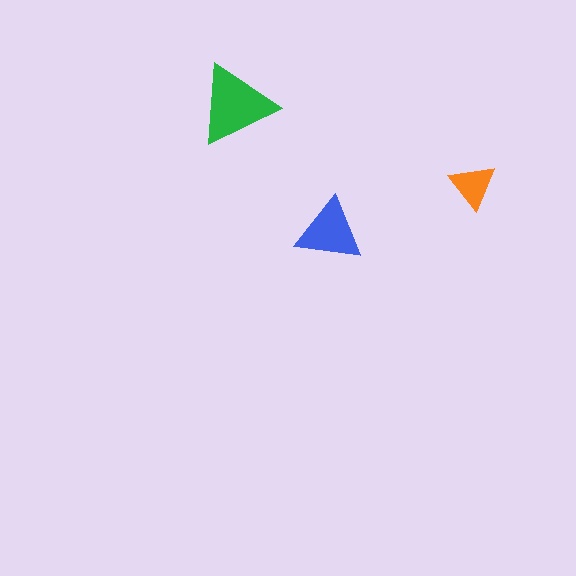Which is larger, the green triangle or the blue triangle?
The green one.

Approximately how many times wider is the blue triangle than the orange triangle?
About 1.5 times wider.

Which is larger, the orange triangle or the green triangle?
The green one.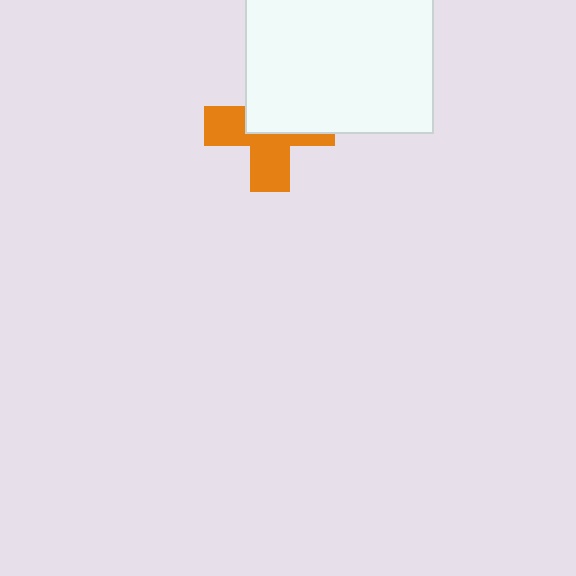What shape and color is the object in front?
The object in front is a white rectangle.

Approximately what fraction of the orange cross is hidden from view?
Roughly 49% of the orange cross is hidden behind the white rectangle.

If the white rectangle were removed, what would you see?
You would see the complete orange cross.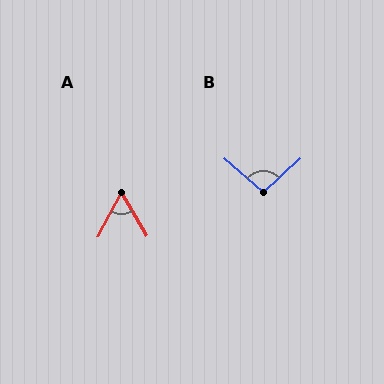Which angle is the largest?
B, at approximately 97 degrees.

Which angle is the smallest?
A, at approximately 58 degrees.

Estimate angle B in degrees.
Approximately 97 degrees.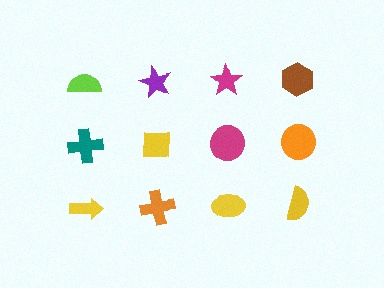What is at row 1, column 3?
A magenta star.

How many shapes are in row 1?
4 shapes.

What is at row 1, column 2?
A purple star.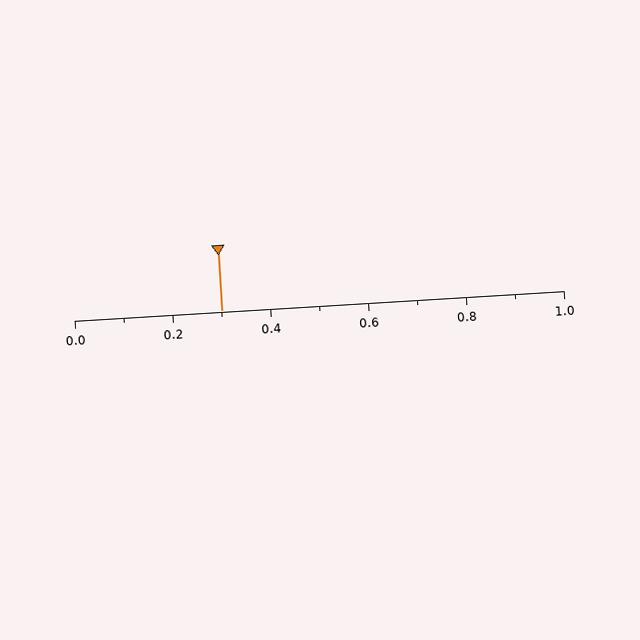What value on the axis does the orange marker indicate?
The marker indicates approximately 0.3.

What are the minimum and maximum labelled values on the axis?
The axis runs from 0.0 to 1.0.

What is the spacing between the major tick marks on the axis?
The major ticks are spaced 0.2 apart.